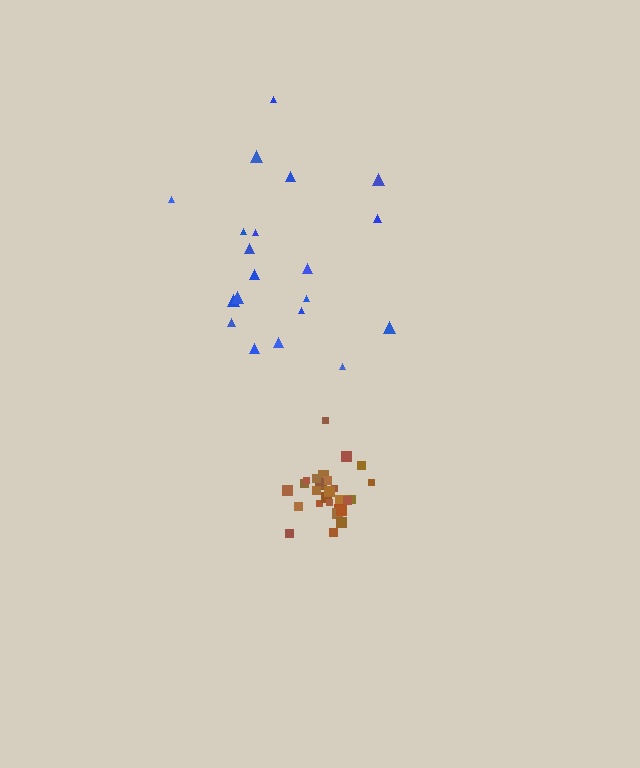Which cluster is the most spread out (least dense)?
Blue.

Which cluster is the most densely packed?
Brown.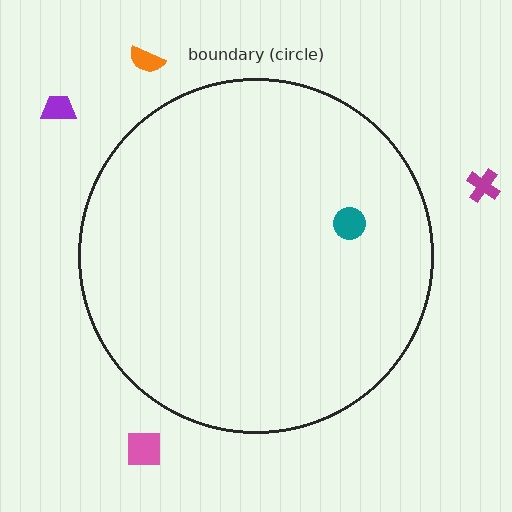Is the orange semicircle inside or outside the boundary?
Outside.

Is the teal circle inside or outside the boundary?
Inside.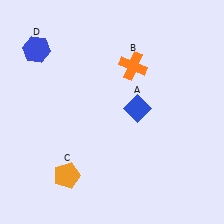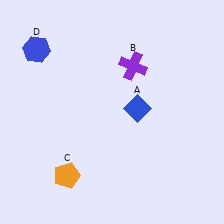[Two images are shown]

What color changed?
The cross (B) changed from orange in Image 1 to purple in Image 2.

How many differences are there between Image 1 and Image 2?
There is 1 difference between the two images.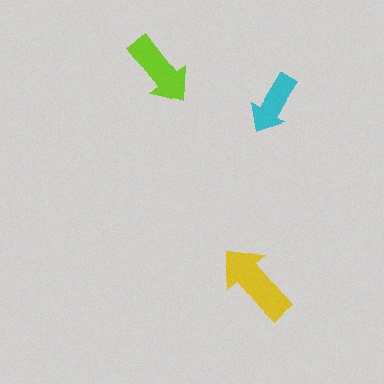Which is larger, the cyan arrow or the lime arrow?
The lime one.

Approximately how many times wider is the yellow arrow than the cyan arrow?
About 1.5 times wider.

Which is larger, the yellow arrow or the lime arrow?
The yellow one.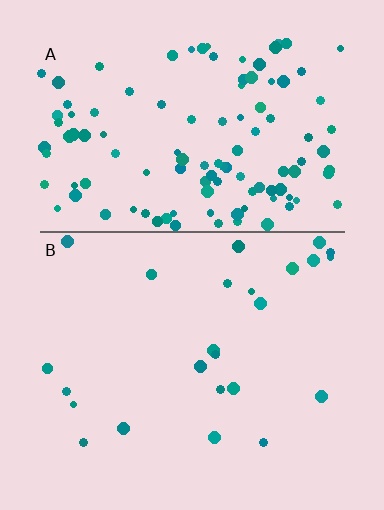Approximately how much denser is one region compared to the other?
Approximately 4.7× — region A over region B.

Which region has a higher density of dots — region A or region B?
A (the top).